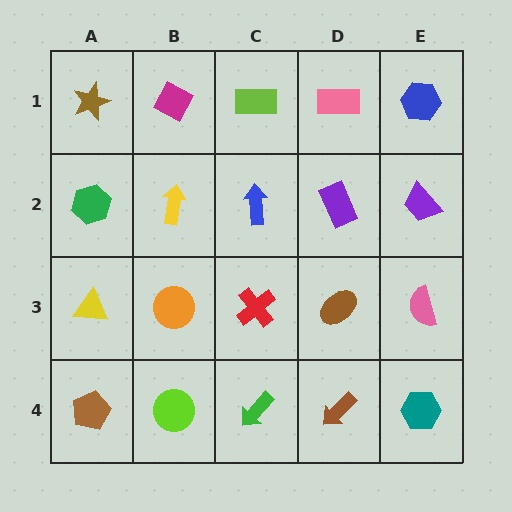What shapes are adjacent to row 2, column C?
A lime rectangle (row 1, column C), a red cross (row 3, column C), a yellow arrow (row 2, column B), a purple rectangle (row 2, column D).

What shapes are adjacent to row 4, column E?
A pink semicircle (row 3, column E), a brown arrow (row 4, column D).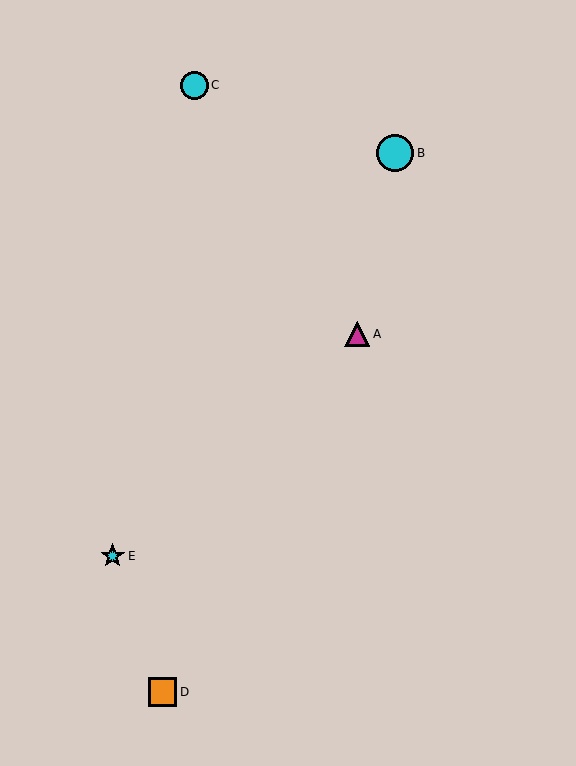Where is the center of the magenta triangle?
The center of the magenta triangle is at (357, 334).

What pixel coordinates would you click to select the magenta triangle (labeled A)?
Click at (357, 334) to select the magenta triangle A.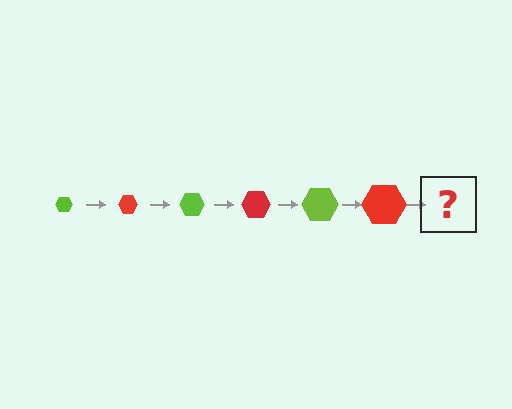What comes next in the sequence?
The next element should be a lime hexagon, larger than the previous one.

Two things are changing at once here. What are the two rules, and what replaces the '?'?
The two rules are that the hexagon grows larger each step and the color cycles through lime and red. The '?' should be a lime hexagon, larger than the previous one.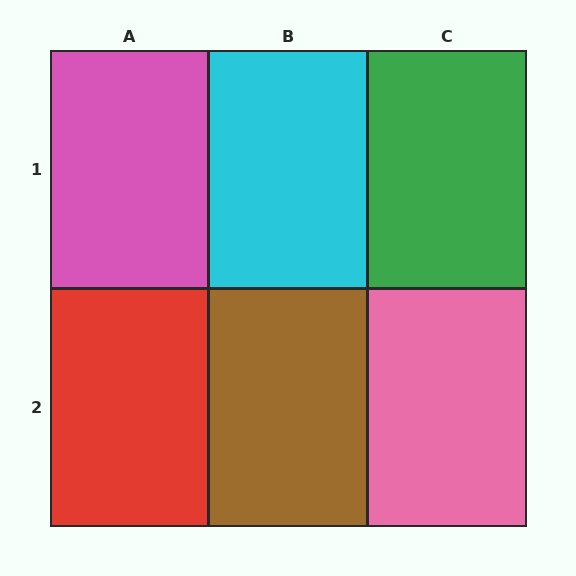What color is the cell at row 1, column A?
Pink.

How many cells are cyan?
1 cell is cyan.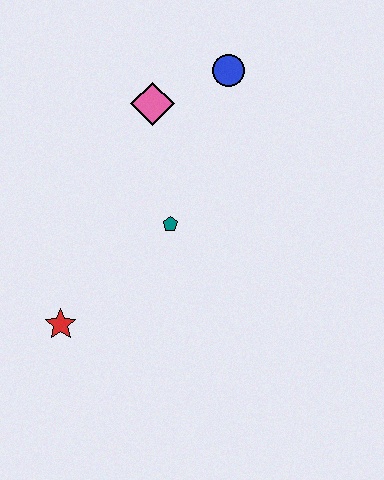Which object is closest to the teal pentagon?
The pink diamond is closest to the teal pentagon.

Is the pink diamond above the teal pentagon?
Yes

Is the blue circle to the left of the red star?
No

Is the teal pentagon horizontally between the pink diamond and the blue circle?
Yes